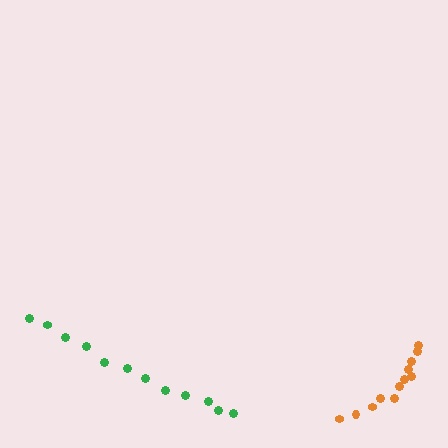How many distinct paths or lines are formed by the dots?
There are 2 distinct paths.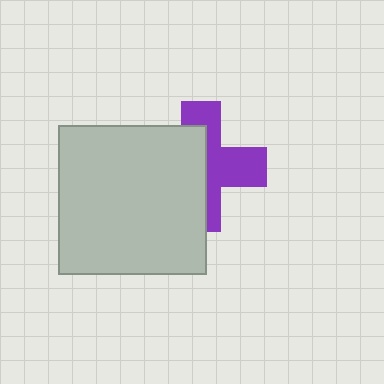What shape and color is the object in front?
The object in front is a light gray square.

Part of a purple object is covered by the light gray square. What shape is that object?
It is a cross.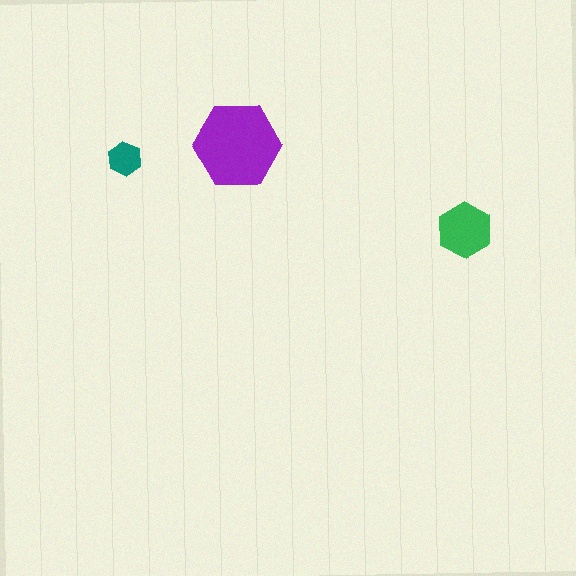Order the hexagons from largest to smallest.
the purple one, the green one, the teal one.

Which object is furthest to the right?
The green hexagon is rightmost.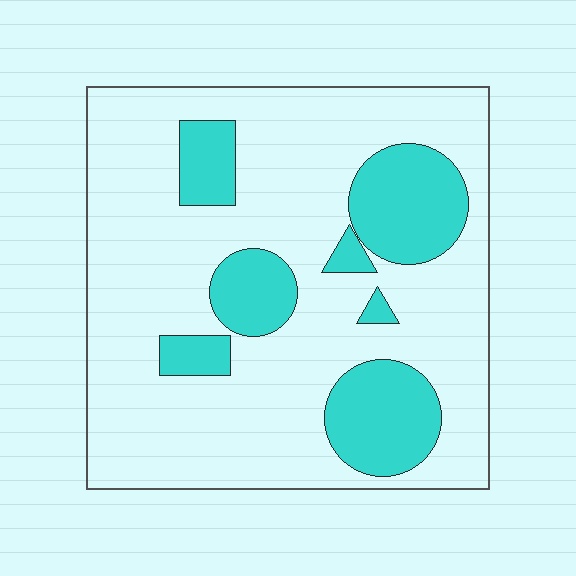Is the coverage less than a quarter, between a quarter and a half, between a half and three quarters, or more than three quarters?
Less than a quarter.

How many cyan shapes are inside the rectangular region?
7.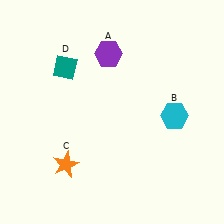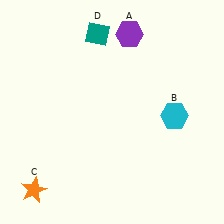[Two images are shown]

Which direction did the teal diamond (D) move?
The teal diamond (D) moved up.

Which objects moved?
The objects that moved are: the purple hexagon (A), the orange star (C), the teal diamond (D).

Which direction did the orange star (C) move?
The orange star (C) moved left.